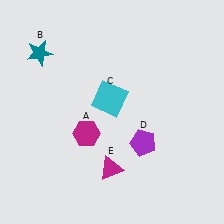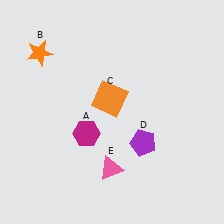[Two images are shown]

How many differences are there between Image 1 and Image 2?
There are 3 differences between the two images.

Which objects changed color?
B changed from teal to orange. C changed from cyan to orange. E changed from magenta to pink.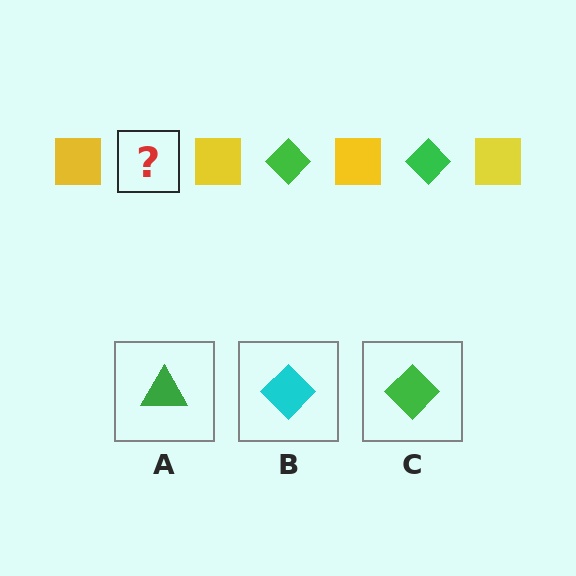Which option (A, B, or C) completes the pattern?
C.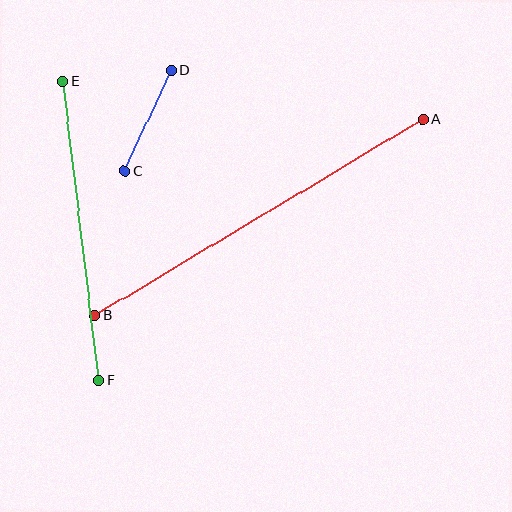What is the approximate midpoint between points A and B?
The midpoint is at approximately (259, 217) pixels.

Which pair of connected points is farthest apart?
Points A and B are farthest apart.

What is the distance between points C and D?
The distance is approximately 111 pixels.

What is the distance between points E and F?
The distance is approximately 301 pixels.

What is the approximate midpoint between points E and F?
The midpoint is at approximately (81, 231) pixels.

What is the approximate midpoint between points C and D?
The midpoint is at approximately (148, 121) pixels.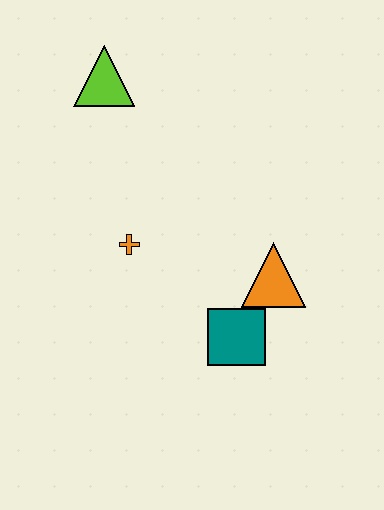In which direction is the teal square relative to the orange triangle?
The teal square is below the orange triangle.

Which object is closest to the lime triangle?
The orange cross is closest to the lime triangle.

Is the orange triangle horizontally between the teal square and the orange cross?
No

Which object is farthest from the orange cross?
The lime triangle is farthest from the orange cross.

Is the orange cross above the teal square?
Yes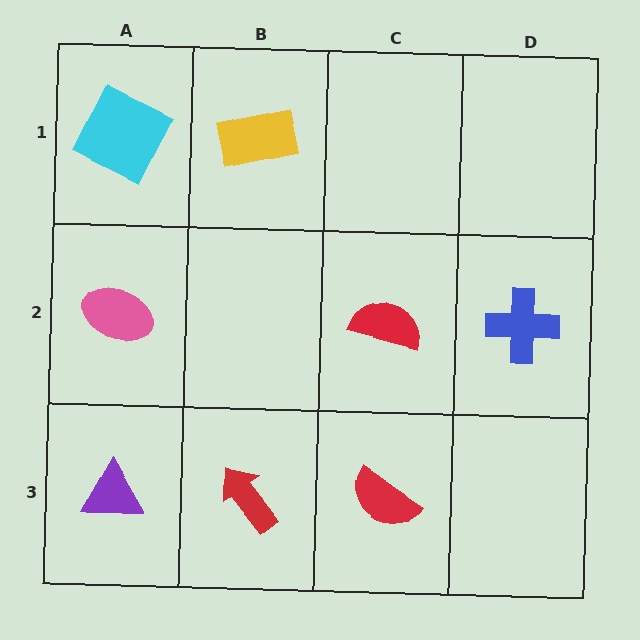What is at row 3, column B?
A red arrow.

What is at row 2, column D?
A blue cross.